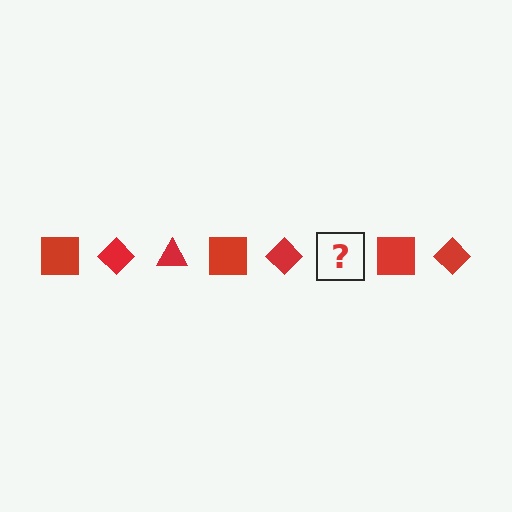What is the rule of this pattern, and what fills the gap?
The rule is that the pattern cycles through square, diamond, triangle shapes in red. The gap should be filled with a red triangle.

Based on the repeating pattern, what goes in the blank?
The blank should be a red triangle.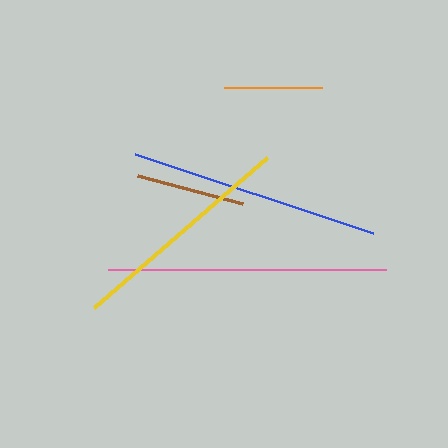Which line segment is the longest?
The pink line is the longest at approximately 278 pixels.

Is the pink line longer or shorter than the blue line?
The pink line is longer than the blue line.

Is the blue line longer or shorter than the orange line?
The blue line is longer than the orange line.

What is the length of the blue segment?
The blue segment is approximately 250 pixels long.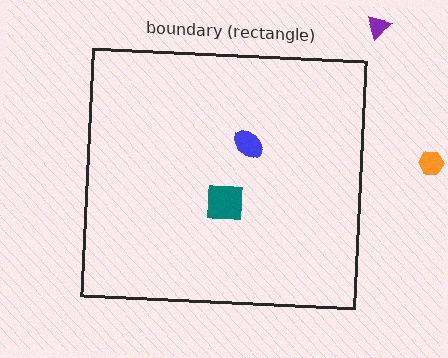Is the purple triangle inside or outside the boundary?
Outside.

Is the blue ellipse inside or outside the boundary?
Inside.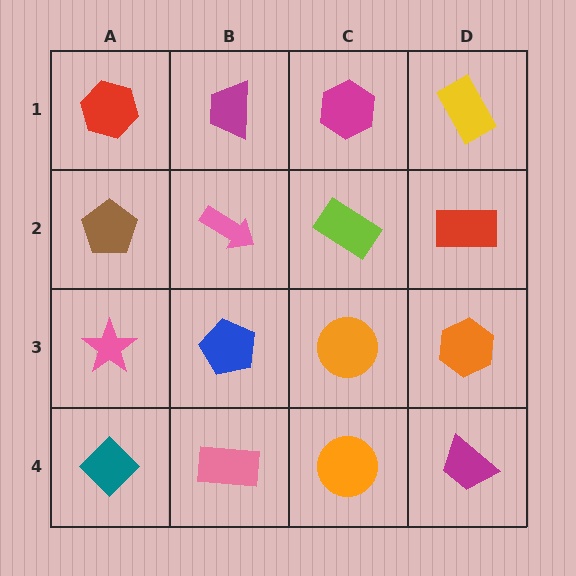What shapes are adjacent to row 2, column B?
A magenta trapezoid (row 1, column B), a blue pentagon (row 3, column B), a brown pentagon (row 2, column A), a lime rectangle (row 2, column C).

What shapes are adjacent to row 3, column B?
A pink arrow (row 2, column B), a pink rectangle (row 4, column B), a pink star (row 3, column A), an orange circle (row 3, column C).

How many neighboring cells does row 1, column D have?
2.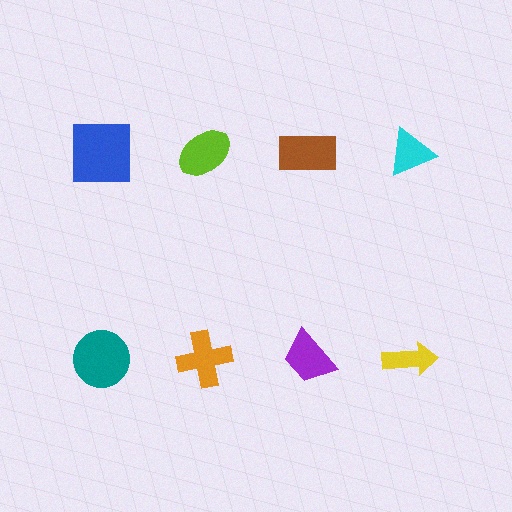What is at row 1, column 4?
A cyan triangle.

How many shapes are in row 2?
4 shapes.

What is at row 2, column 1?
A teal circle.